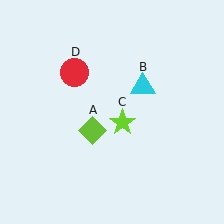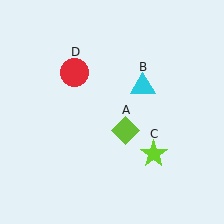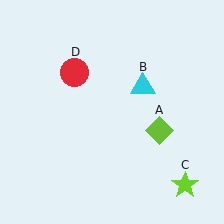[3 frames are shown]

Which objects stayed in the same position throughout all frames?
Cyan triangle (object B) and red circle (object D) remained stationary.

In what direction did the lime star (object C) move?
The lime star (object C) moved down and to the right.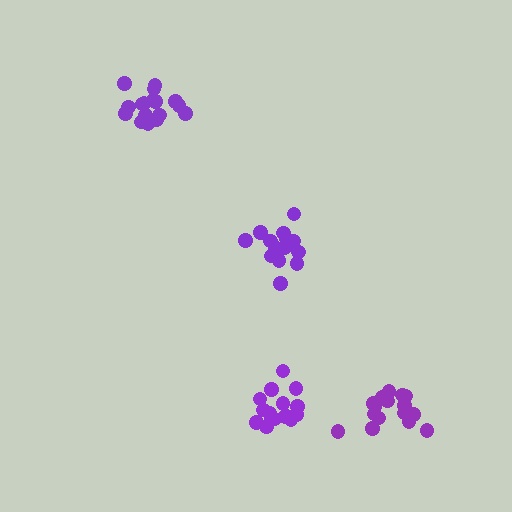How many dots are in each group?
Group 1: 14 dots, Group 2: 18 dots, Group 3: 17 dots, Group 4: 17 dots (66 total).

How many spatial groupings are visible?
There are 4 spatial groupings.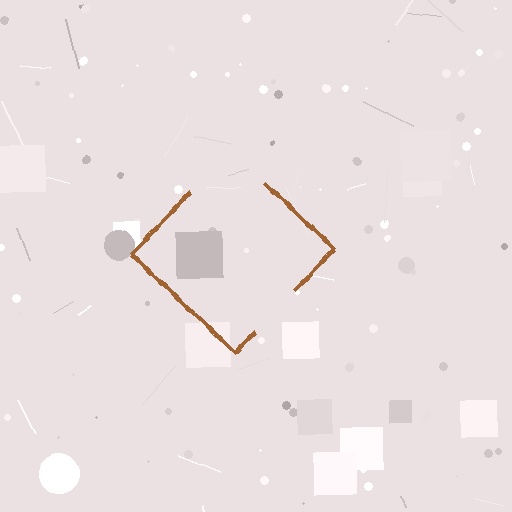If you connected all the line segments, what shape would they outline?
They would outline a diamond.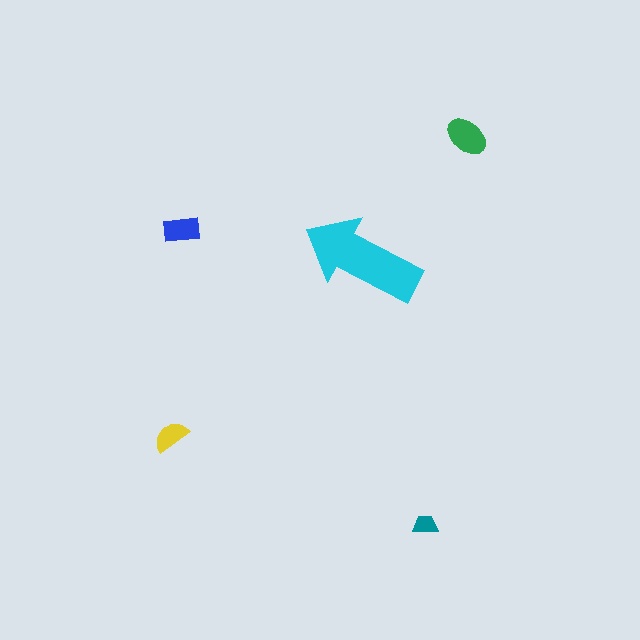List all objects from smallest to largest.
The teal trapezoid, the yellow semicircle, the blue rectangle, the green ellipse, the cyan arrow.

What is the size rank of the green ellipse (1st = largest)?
2nd.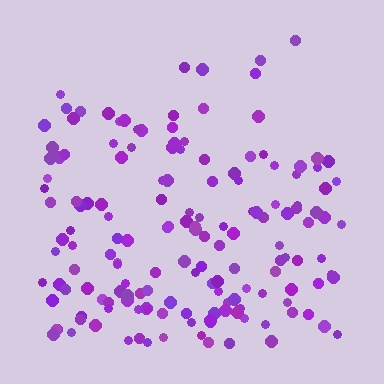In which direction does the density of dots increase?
From top to bottom, with the bottom side densest.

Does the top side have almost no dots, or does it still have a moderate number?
Still a moderate number, just noticeably fewer than the bottom.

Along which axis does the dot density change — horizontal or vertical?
Vertical.